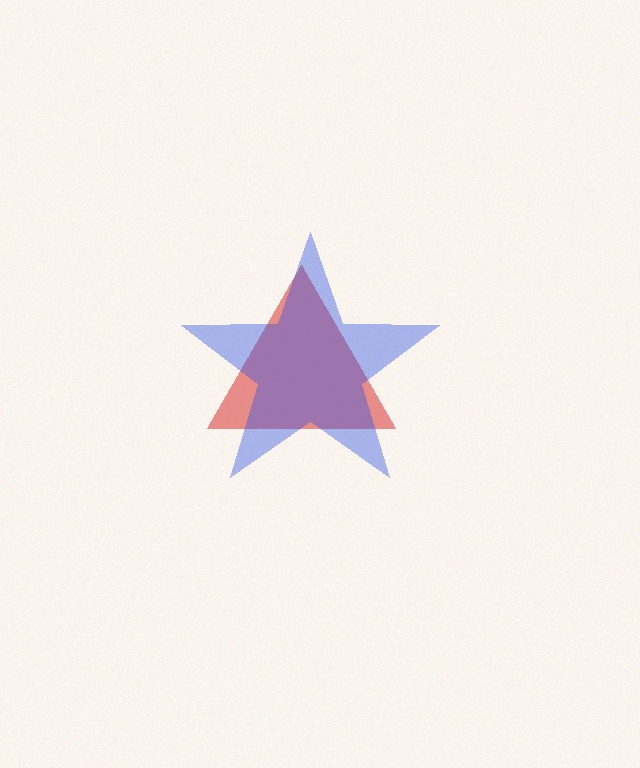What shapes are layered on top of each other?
The layered shapes are: a red triangle, a blue star.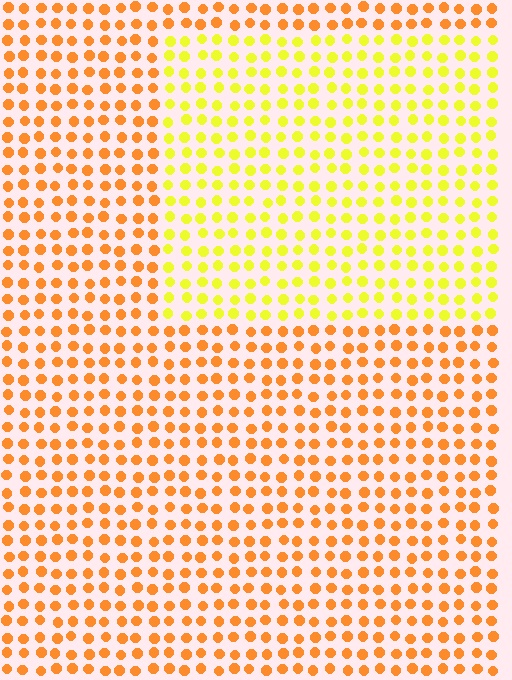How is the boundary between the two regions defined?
The boundary is defined purely by a slight shift in hue (about 37 degrees). Spacing, size, and orientation are identical on both sides.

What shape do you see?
I see a rectangle.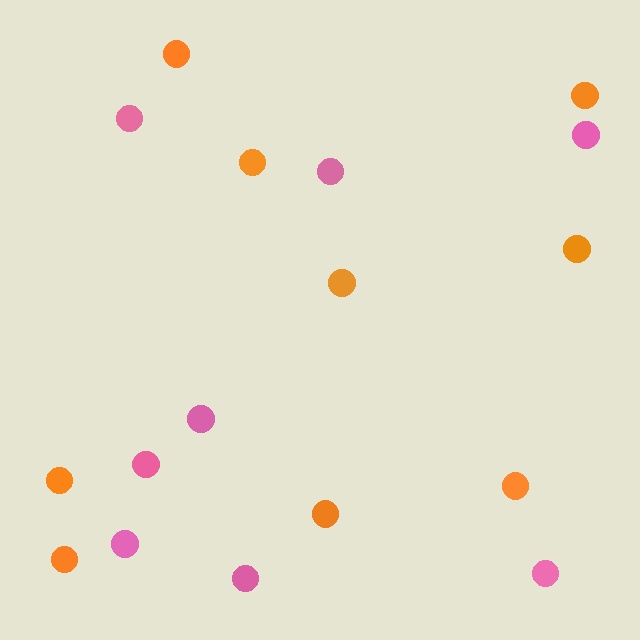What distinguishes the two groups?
There are 2 groups: one group of orange circles (9) and one group of pink circles (8).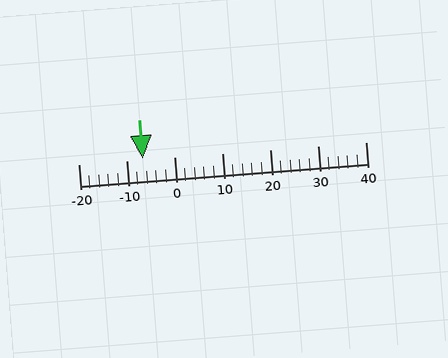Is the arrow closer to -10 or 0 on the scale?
The arrow is closer to -10.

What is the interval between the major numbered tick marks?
The major tick marks are spaced 10 units apart.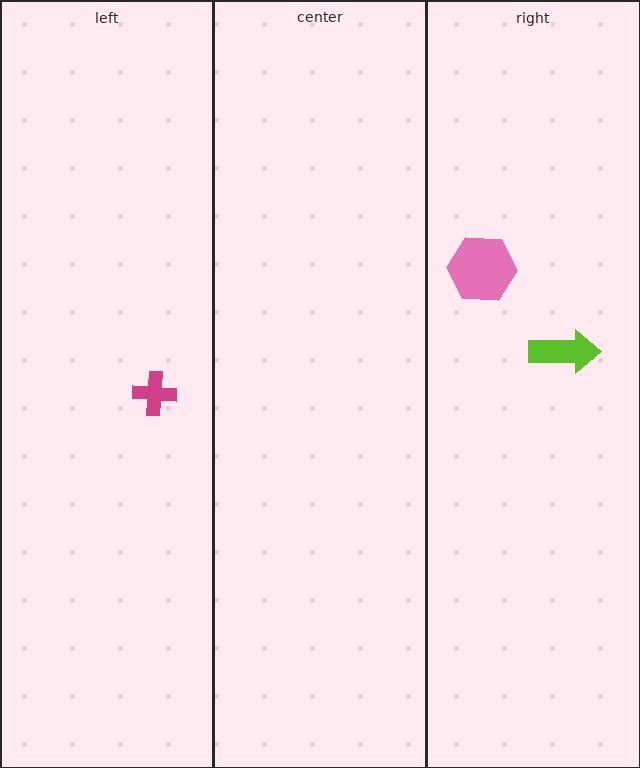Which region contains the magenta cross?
The left region.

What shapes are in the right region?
The lime arrow, the pink hexagon.